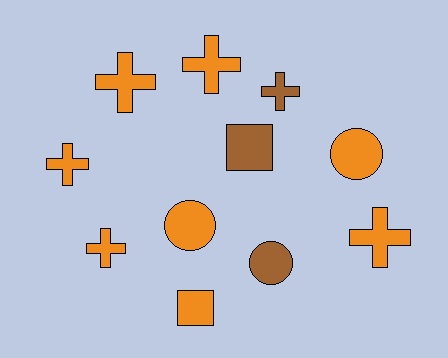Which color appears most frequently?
Orange, with 8 objects.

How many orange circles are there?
There are 2 orange circles.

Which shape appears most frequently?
Cross, with 6 objects.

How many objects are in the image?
There are 11 objects.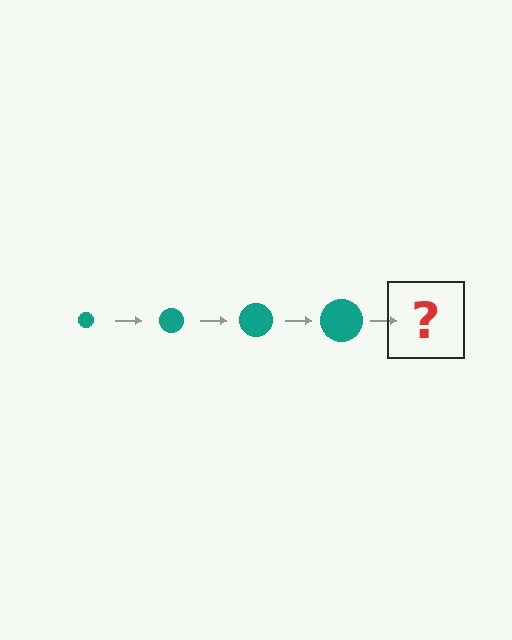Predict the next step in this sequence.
The next step is a teal circle, larger than the previous one.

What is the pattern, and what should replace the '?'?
The pattern is that the circle gets progressively larger each step. The '?' should be a teal circle, larger than the previous one.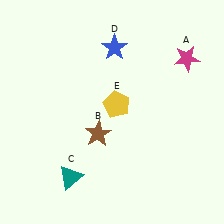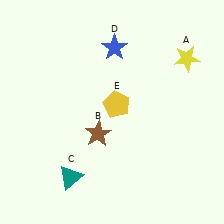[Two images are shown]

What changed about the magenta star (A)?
In Image 1, A is magenta. In Image 2, it changed to yellow.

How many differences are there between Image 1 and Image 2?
There is 1 difference between the two images.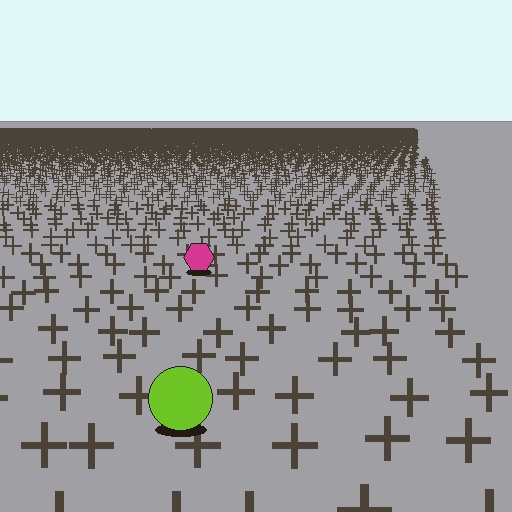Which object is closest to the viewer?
The lime circle is closest. The texture marks near it are larger and more spread out.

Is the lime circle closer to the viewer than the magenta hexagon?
Yes. The lime circle is closer — you can tell from the texture gradient: the ground texture is coarser near it.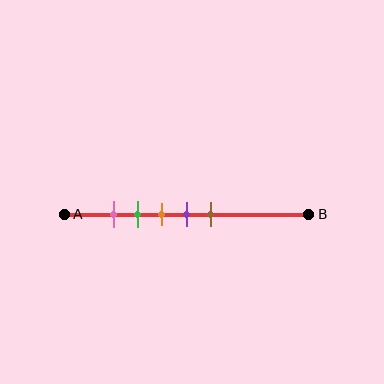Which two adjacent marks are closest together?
The pink and green marks are the closest adjacent pair.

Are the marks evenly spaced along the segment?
Yes, the marks are approximately evenly spaced.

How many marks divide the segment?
There are 5 marks dividing the segment.